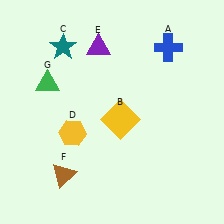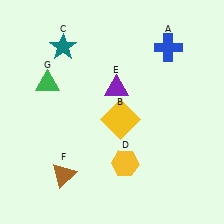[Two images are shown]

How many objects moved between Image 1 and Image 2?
2 objects moved between the two images.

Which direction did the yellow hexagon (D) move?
The yellow hexagon (D) moved right.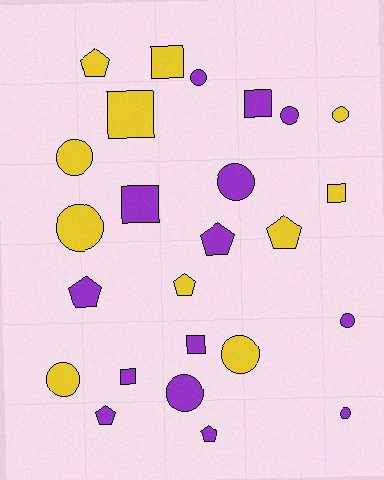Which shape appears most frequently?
Circle, with 11 objects.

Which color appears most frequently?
Purple, with 14 objects.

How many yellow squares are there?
There are 3 yellow squares.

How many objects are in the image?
There are 25 objects.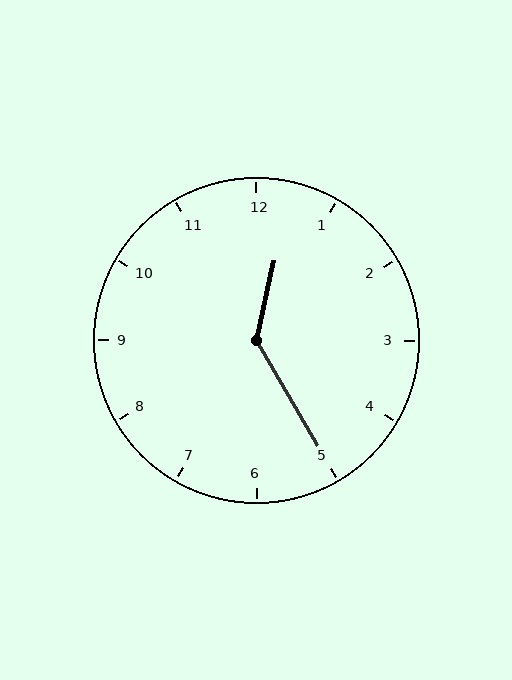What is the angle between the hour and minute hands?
Approximately 138 degrees.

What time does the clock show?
12:25.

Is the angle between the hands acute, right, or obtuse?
It is obtuse.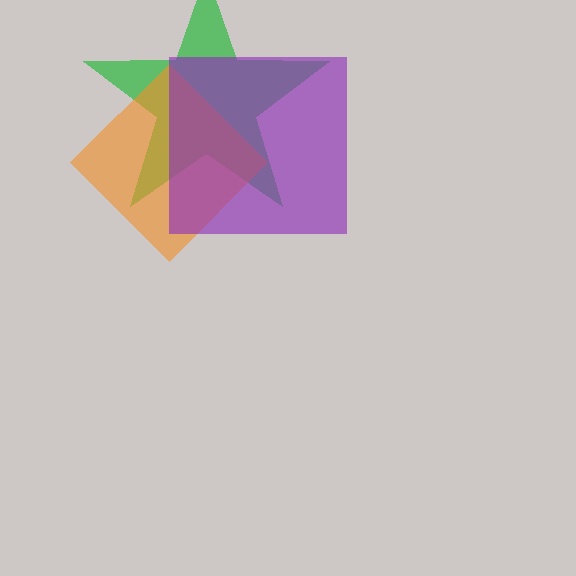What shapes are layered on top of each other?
The layered shapes are: a green star, an orange diamond, a purple square.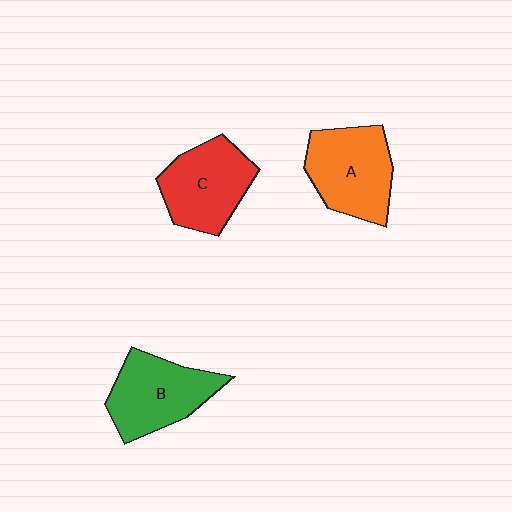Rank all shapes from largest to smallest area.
From largest to smallest: A (orange), B (green), C (red).